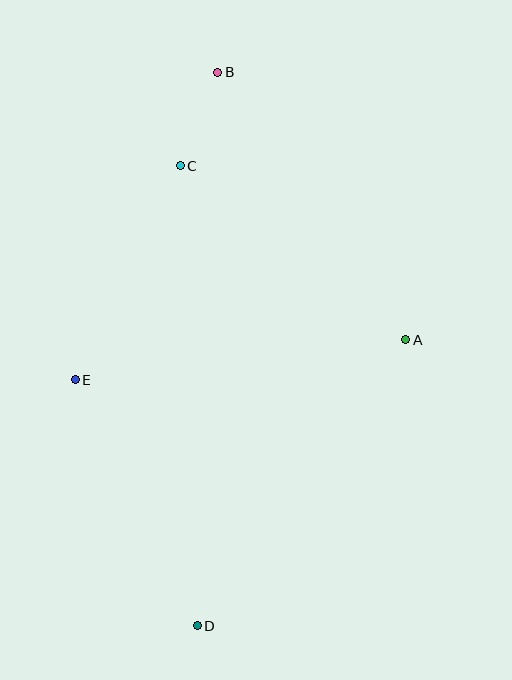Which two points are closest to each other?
Points B and C are closest to each other.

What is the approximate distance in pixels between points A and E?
The distance between A and E is approximately 333 pixels.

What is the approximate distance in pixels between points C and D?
The distance between C and D is approximately 460 pixels.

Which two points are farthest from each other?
Points B and D are farthest from each other.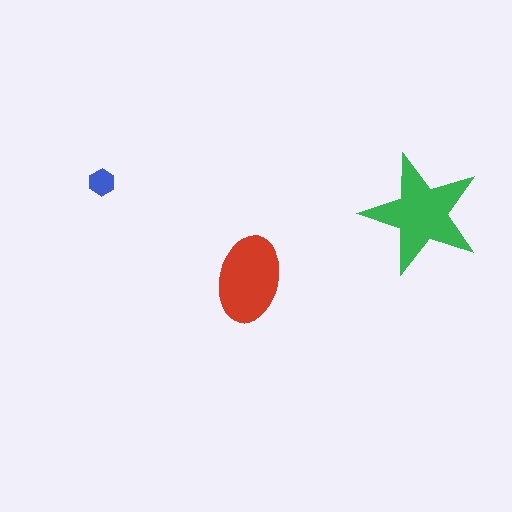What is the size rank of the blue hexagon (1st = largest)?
3rd.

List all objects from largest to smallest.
The green star, the red ellipse, the blue hexagon.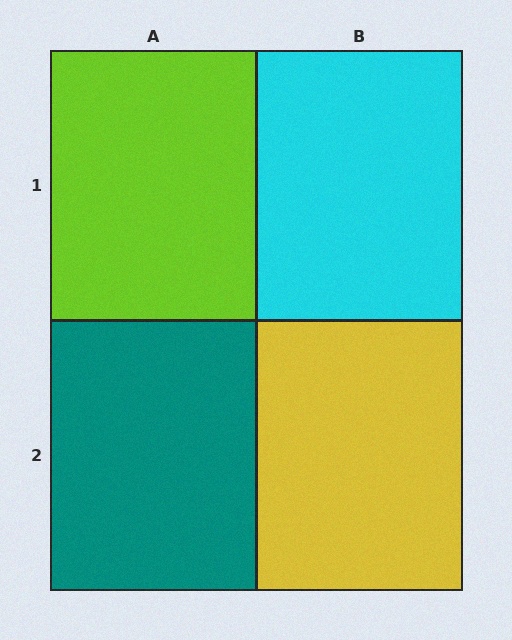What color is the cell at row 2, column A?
Teal.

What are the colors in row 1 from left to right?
Lime, cyan.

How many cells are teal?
1 cell is teal.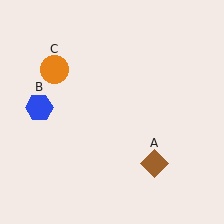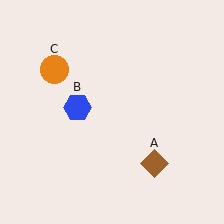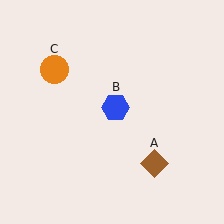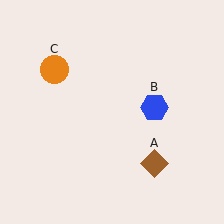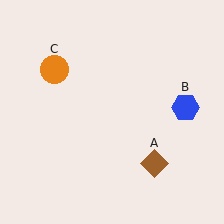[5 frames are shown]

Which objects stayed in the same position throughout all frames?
Brown diamond (object A) and orange circle (object C) remained stationary.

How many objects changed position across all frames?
1 object changed position: blue hexagon (object B).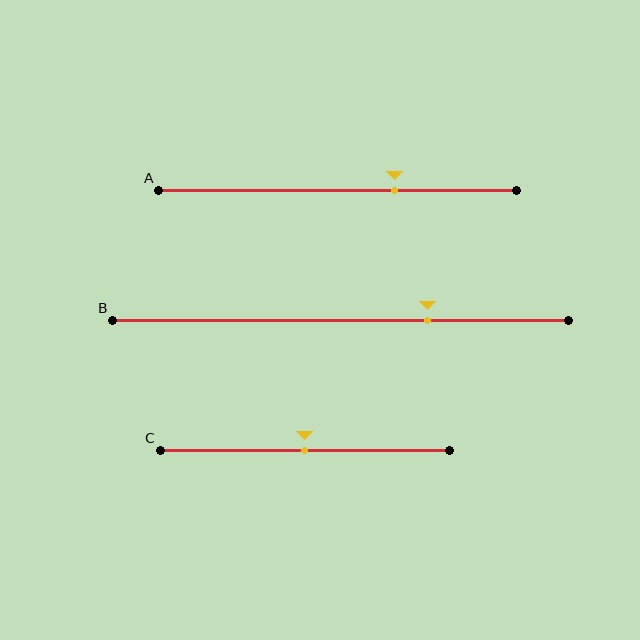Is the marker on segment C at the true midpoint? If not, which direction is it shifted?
Yes, the marker on segment C is at the true midpoint.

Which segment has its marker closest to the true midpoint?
Segment C has its marker closest to the true midpoint.